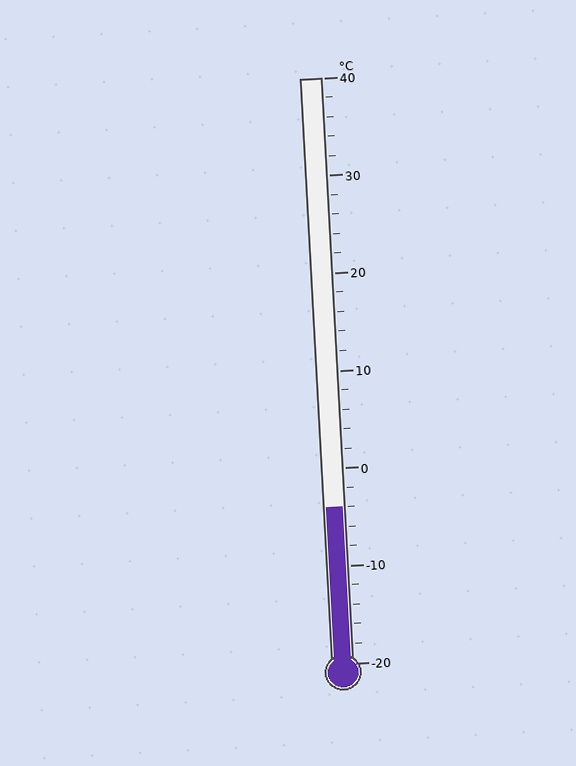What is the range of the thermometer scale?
The thermometer scale ranges from -20°C to 40°C.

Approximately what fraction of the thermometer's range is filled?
The thermometer is filled to approximately 25% of its range.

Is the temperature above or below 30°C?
The temperature is below 30°C.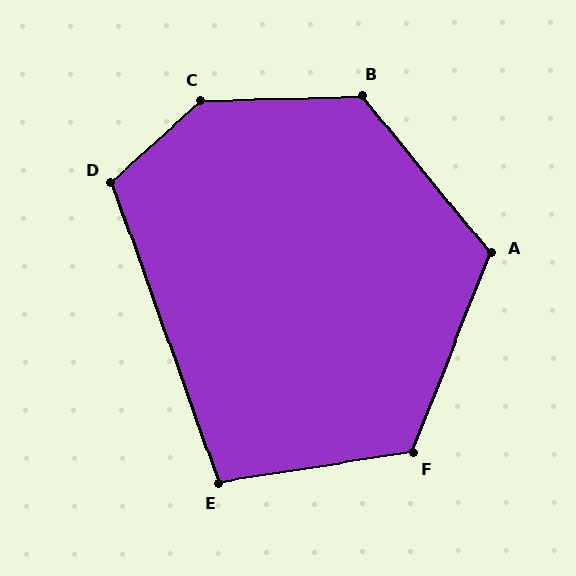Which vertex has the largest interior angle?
C, at approximately 140 degrees.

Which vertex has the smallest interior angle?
E, at approximately 101 degrees.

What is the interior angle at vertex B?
Approximately 127 degrees (obtuse).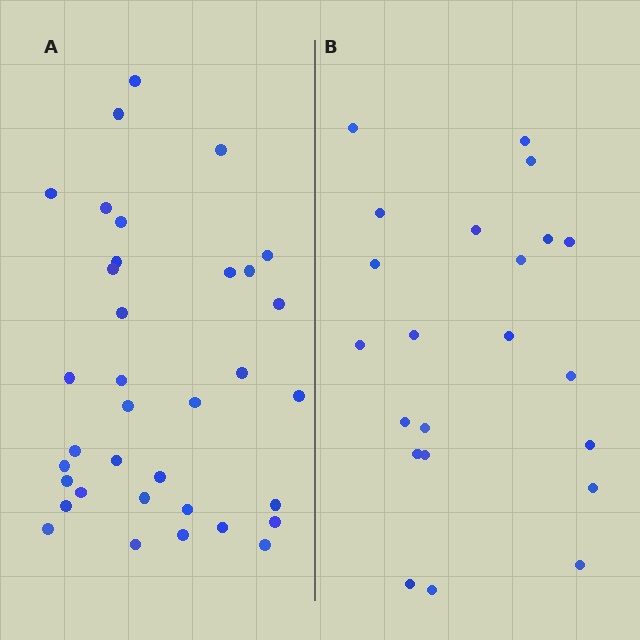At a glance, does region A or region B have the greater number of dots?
Region A (the left region) has more dots.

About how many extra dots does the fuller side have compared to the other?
Region A has approximately 15 more dots than region B.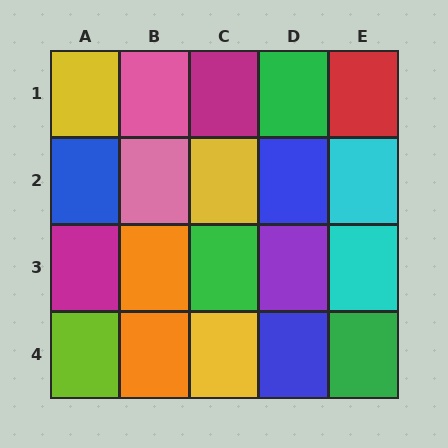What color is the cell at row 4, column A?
Lime.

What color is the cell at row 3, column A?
Magenta.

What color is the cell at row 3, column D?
Purple.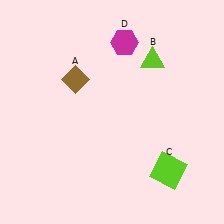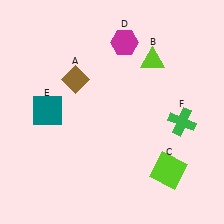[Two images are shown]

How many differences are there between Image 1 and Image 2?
There are 2 differences between the two images.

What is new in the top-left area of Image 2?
A teal square (E) was added in the top-left area of Image 2.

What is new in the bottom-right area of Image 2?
A green cross (F) was added in the bottom-right area of Image 2.